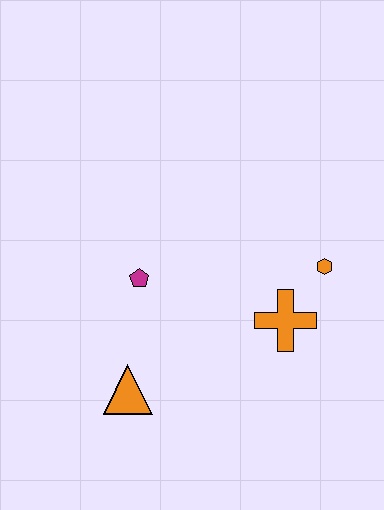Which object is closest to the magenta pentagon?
The orange triangle is closest to the magenta pentagon.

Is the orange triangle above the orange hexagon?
No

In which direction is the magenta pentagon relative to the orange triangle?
The magenta pentagon is above the orange triangle.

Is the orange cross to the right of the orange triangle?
Yes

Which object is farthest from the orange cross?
The orange triangle is farthest from the orange cross.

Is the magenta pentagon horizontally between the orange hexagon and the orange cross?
No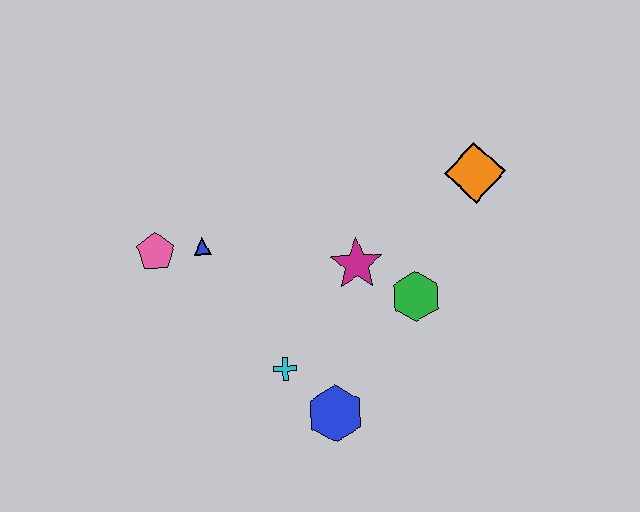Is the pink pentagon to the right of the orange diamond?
No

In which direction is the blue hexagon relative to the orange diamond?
The blue hexagon is below the orange diamond.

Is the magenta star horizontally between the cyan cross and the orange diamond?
Yes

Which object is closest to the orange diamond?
The green hexagon is closest to the orange diamond.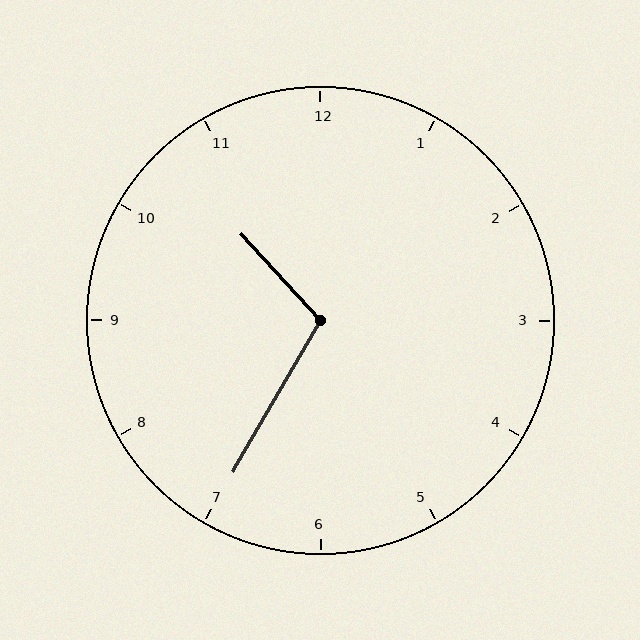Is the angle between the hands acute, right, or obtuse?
It is obtuse.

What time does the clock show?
10:35.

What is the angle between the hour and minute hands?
Approximately 108 degrees.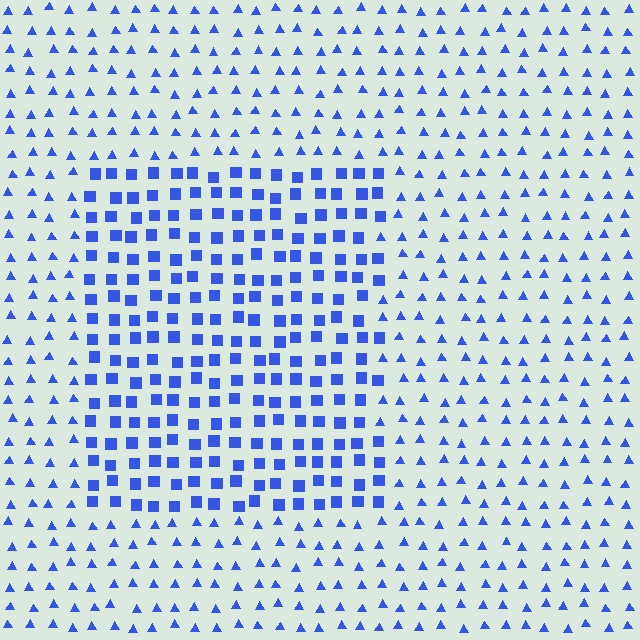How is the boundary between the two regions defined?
The boundary is defined by a change in element shape: squares inside vs. triangles outside. All elements share the same color and spacing.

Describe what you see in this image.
The image is filled with small blue elements arranged in a uniform grid. A rectangle-shaped region contains squares, while the surrounding area contains triangles. The boundary is defined purely by the change in element shape.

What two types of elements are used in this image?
The image uses squares inside the rectangle region and triangles outside it.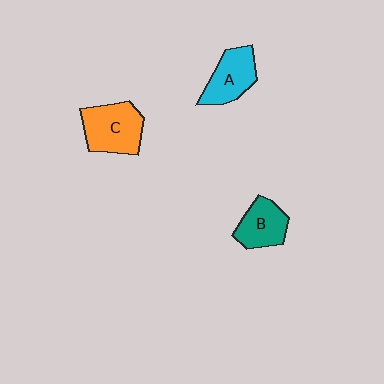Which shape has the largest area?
Shape C (orange).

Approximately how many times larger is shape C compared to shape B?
Approximately 1.3 times.